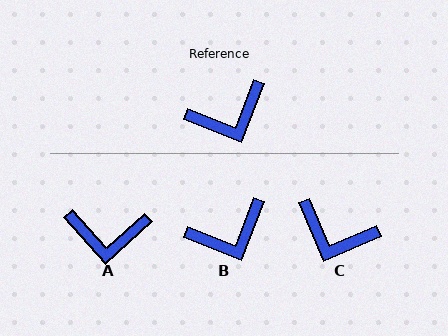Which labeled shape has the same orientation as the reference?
B.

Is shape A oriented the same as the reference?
No, it is off by about 26 degrees.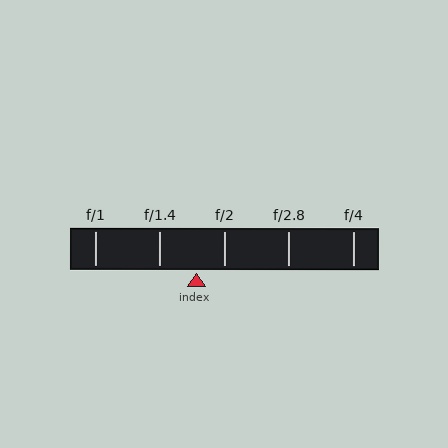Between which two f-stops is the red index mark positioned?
The index mark is between f/1.4 and f/2.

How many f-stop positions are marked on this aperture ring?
There are 5 f-stop positions marked.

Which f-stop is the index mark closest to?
The index mark is closest to f/2.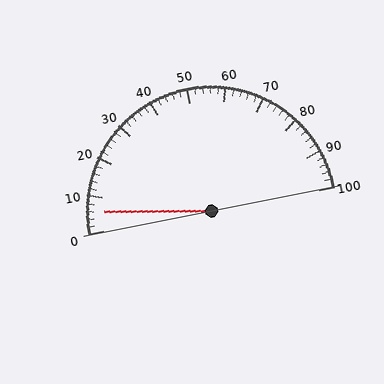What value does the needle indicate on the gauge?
The needle indicates approximately 6.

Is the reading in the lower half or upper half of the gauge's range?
The reading is in the lower half of the range (0 to 100).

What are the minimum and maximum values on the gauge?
The gauge ranges from 0 to 100.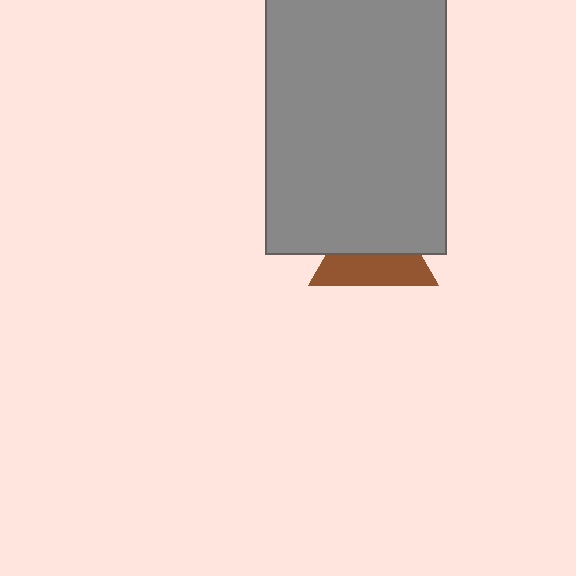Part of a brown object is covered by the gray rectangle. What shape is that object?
It is a triangle.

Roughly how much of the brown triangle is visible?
About half of it is visible (roughly 46%).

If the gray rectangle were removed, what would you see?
You would see the complete brown triangle.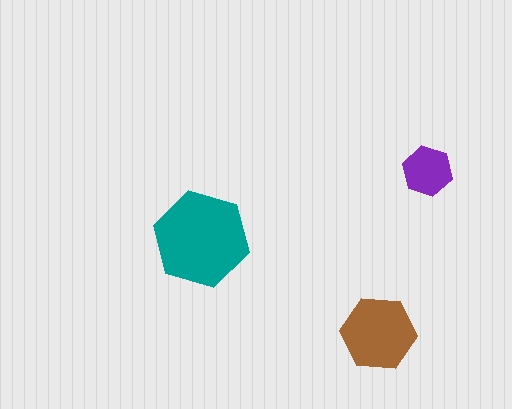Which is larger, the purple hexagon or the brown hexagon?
The brown one.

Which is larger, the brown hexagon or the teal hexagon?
The teal one.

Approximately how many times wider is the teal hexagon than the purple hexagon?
About 2 times wider.